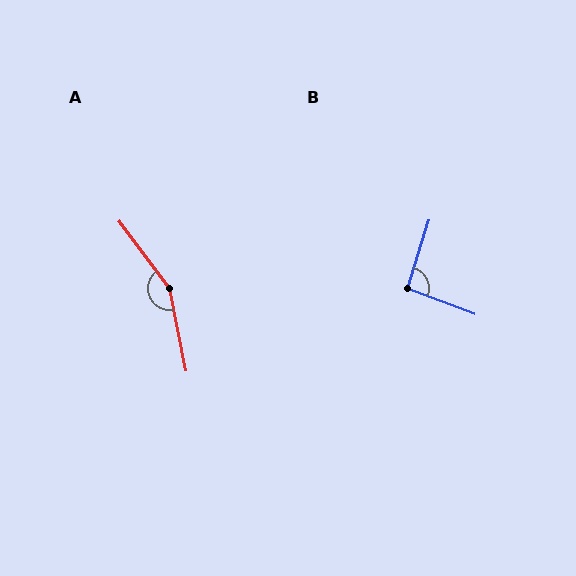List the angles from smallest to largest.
B (93°), A (155°).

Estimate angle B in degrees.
Approximately 93 degrees.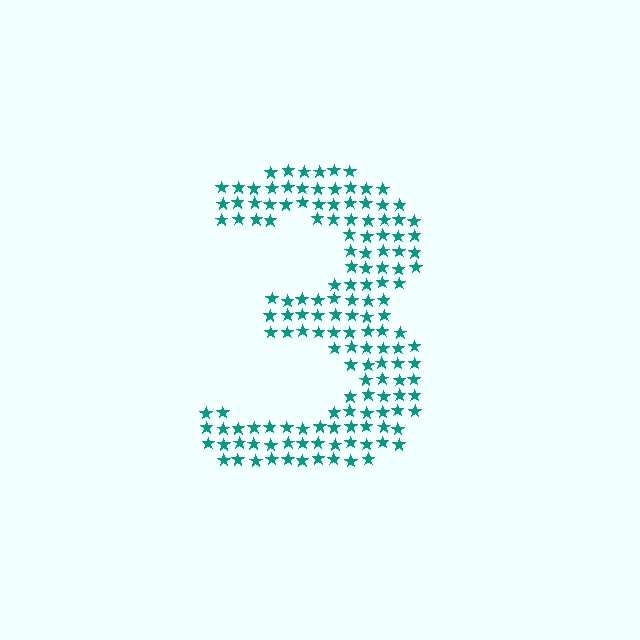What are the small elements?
The small elements are stars.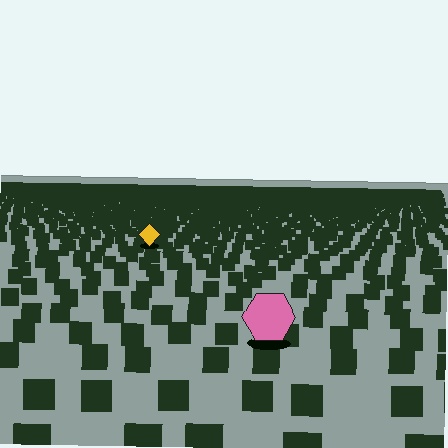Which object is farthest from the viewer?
The yellow diamond is farthest from the viewer. It appears smaller and the ground texture around it is denser.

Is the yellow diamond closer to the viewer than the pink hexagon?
No. The pink hexagon is closer — you can tell from the texture gradient: the ground texture is coarser near it.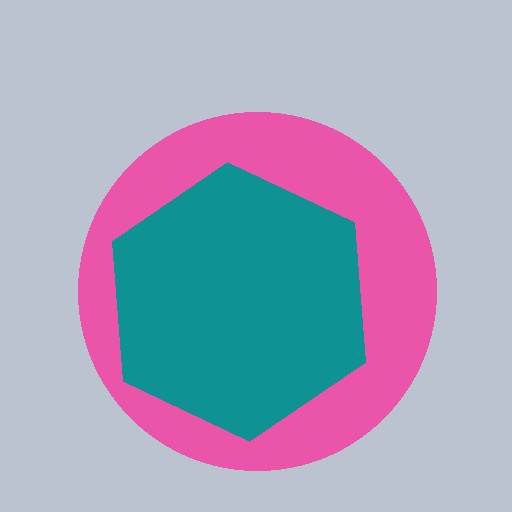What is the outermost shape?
The pink circle.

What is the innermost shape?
The teal hexagon.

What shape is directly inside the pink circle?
The teal hexagon.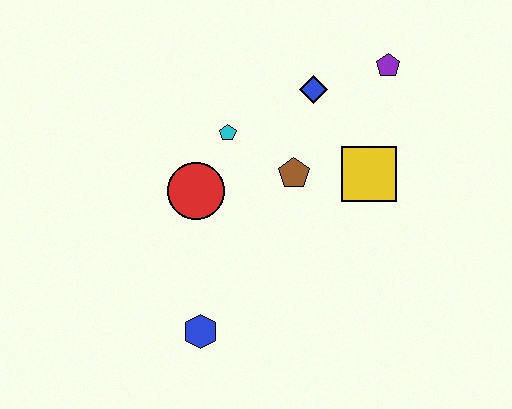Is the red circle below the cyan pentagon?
Yes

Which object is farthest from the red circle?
The purple pentagon is farthest from the red circle.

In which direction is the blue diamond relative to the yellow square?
The blue diamond is above the yellow square.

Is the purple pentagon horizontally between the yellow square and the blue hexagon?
No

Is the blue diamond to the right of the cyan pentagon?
Yes